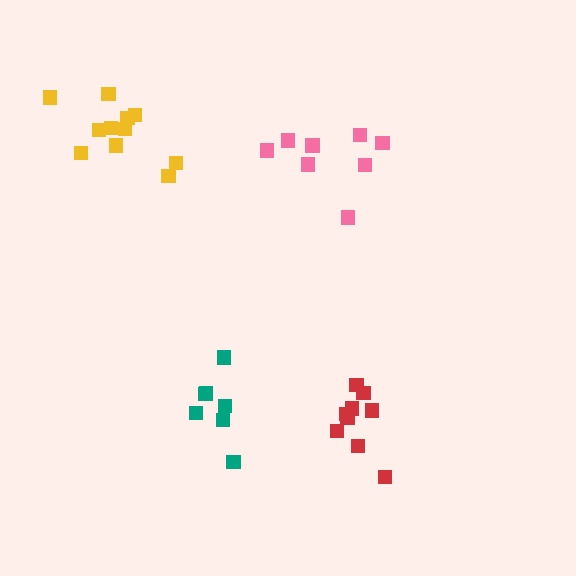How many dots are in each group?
Group 1: 9 dots, Group 2: 11 dots, Group 3: 8 dots, Group 4: 7 dots (35 total).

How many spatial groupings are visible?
There are 4 spatial groupings.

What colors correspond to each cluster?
The clusters are colored: red, yellow, pink, teal.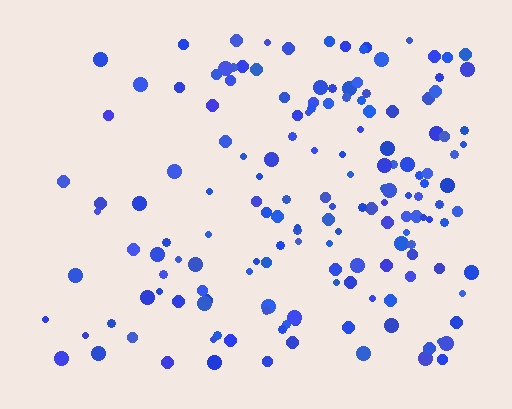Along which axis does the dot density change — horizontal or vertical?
Horizontal.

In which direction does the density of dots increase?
From left to right, with the right side densest.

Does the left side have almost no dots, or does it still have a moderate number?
Still a moderate number, just noticeably fewer than the right.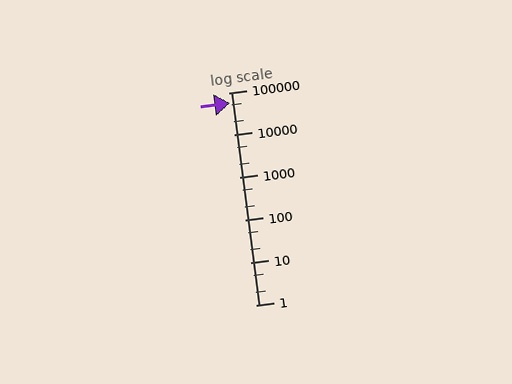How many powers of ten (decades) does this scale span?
The scale spans 5 decades, from 1 to 100000.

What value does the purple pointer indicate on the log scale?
The pointer indicates approximately 57000.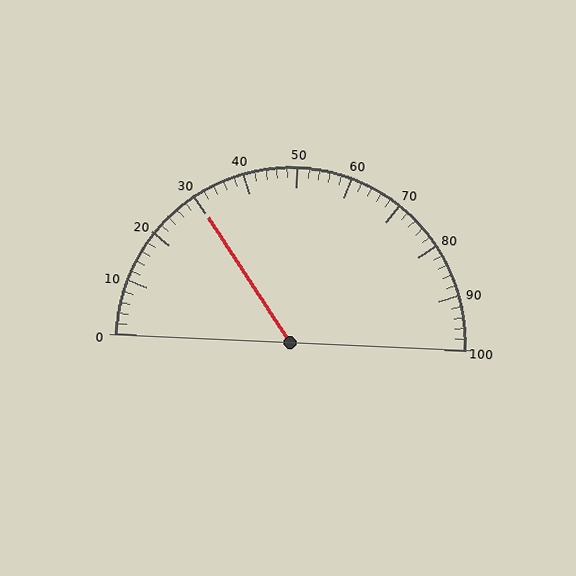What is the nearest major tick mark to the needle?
The nearest major tick mark is 30.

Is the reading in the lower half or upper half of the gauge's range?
The reading is in the lower half of the range (0 to 100).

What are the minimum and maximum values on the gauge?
The gauge ranges from 0 to 100.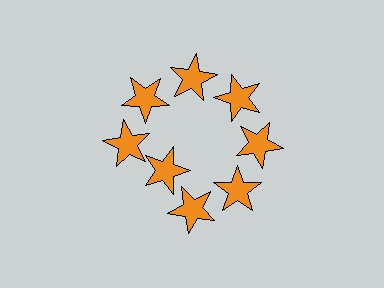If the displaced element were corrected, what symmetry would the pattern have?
It would have 8-fold rotational symmetry — the pattern would map onto itself every 45 degrees.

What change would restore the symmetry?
The symmetry would be restored by moving it outward, back onto the ring so that all 8 stars sit at equal angles and equal distance from the center.